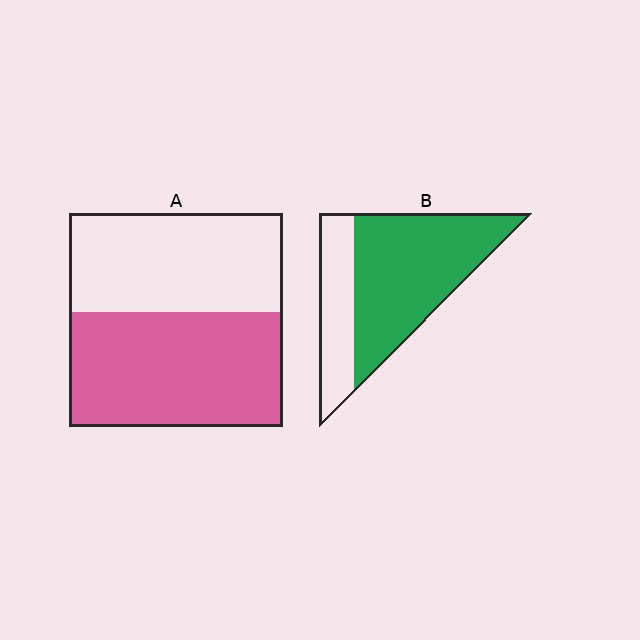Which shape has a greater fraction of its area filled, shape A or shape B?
Shape B.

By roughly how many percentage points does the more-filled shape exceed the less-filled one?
By roughly 15 percentage points (B over A).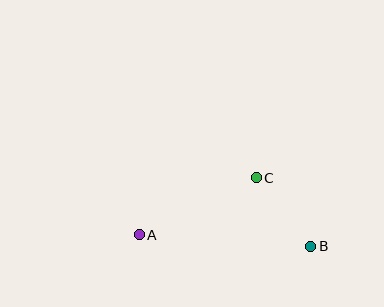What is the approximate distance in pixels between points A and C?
The distance between A and C is approximately 130 pixels.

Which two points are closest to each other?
Points B and C are closest to each other.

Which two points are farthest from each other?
Points A and B are farthest from each other.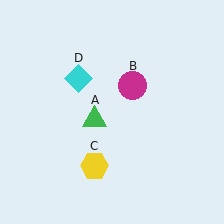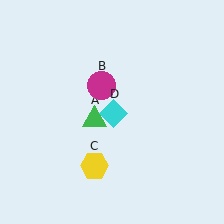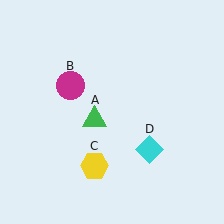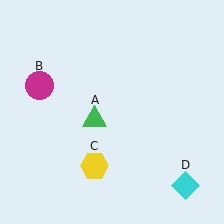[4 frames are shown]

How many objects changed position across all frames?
2 objects changed position: magenta circle (object B), cyan diamond (object D).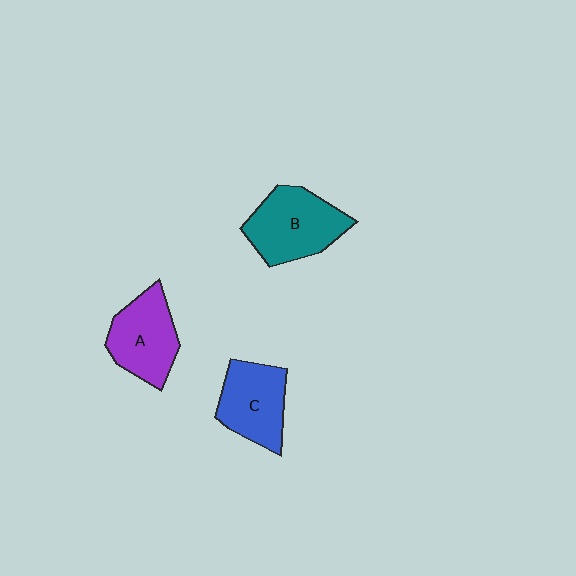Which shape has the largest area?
Shape B (teal).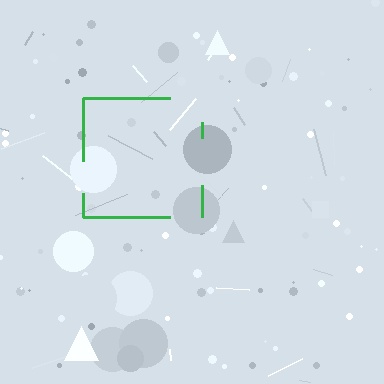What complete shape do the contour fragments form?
The contour fragments form a square.